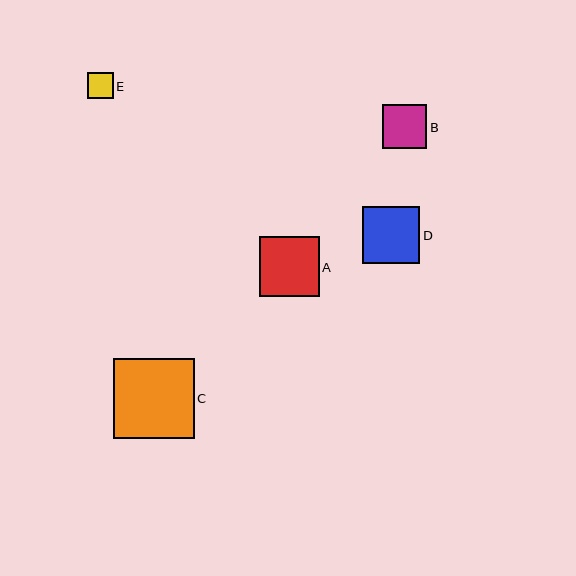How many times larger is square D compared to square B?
Square D is approximately 1.3 times the size of square B.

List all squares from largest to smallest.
From largest to smallest: C, A, D, B, E.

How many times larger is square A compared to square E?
Square A is approximately 2.3 times the size of square E.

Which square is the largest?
Square C is the largest with a size of approximately 80 pixels.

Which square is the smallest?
Square E is the smallest with a size of approximately 26 pixels.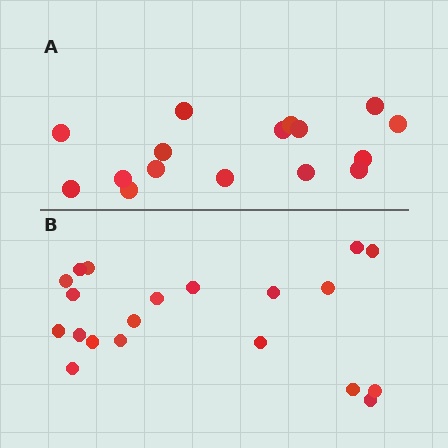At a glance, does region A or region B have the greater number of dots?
Region B (the bottom region) has more dots.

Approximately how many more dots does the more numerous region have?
Region B has about 4 more dots than region A.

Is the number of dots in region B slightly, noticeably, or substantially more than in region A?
Region B has noticeably more, but not dramatically so. The ratio is roughly 1.2 to 1.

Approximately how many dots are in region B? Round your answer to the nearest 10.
About 20 dots.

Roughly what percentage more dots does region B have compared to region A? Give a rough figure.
About 25% more.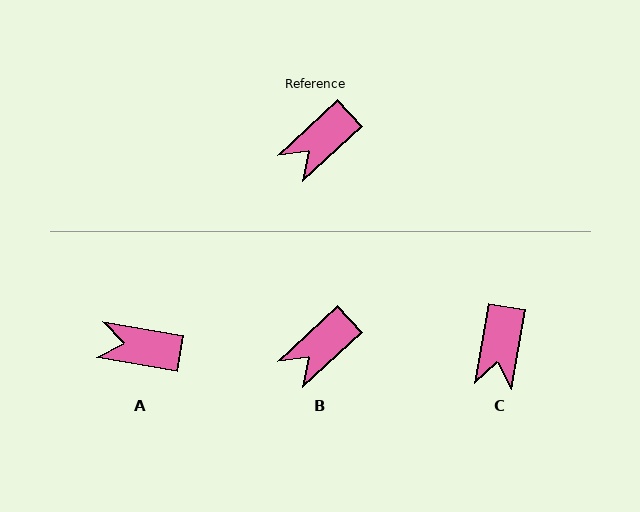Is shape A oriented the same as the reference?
No, it is off by about 53 degrees.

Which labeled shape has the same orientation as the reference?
B.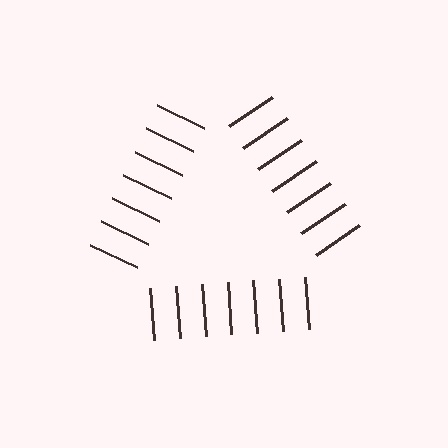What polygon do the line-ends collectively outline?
An illusory triangle — the line segments terminate on its edges but no continuous stroke is drawn.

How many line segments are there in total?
21 — 7 along each of the 3 edges.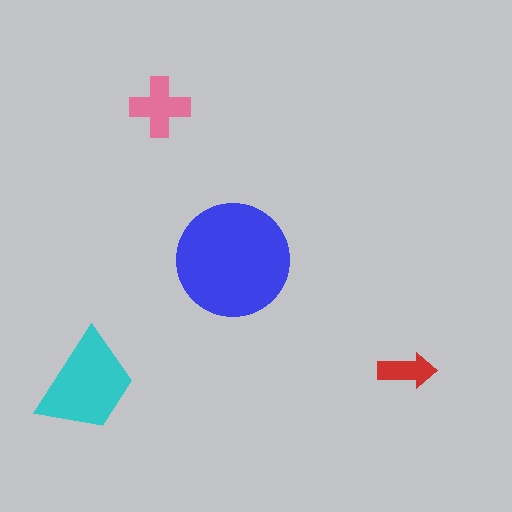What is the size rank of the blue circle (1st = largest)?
1st.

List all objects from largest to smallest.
The blue circle, the cyan trapezoid, the pink cross, the red arrow.